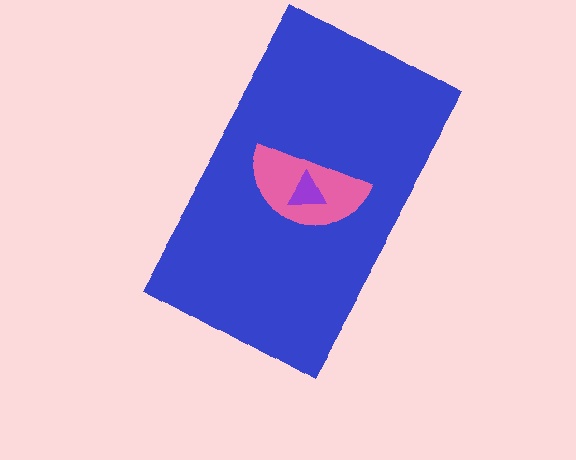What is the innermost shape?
The purple triangle.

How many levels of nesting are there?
3.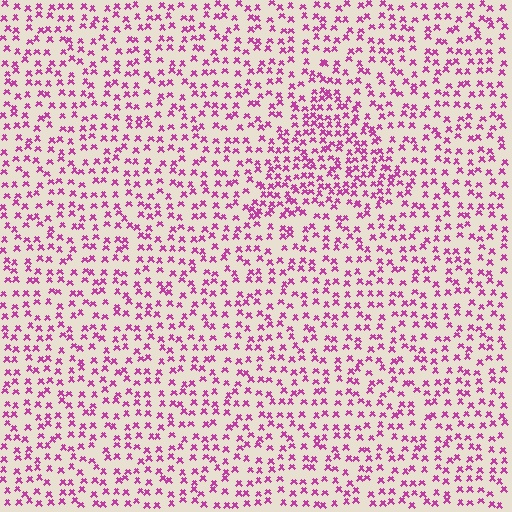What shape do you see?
I see a triangle.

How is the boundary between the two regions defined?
The boundary is defined by a change in element density (approximately 1.7x ratio). All elements are the same color, size, and shape.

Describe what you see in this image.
The image contains small magenta elements arranged at two different densities. A triangle-shaped region is visible where the elements are more densely packed than the surrounding area.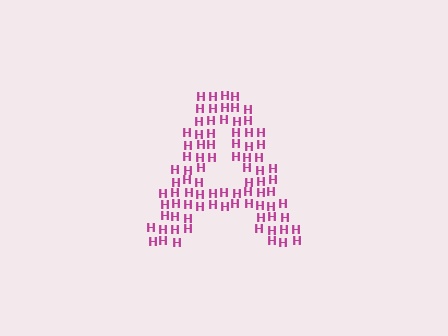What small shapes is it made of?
It is made of small letter H's.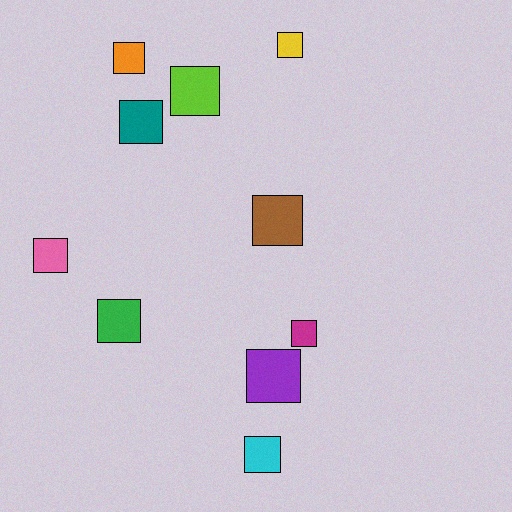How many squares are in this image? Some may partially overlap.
There are 10 squares.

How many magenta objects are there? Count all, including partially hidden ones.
There is 1 magenta object.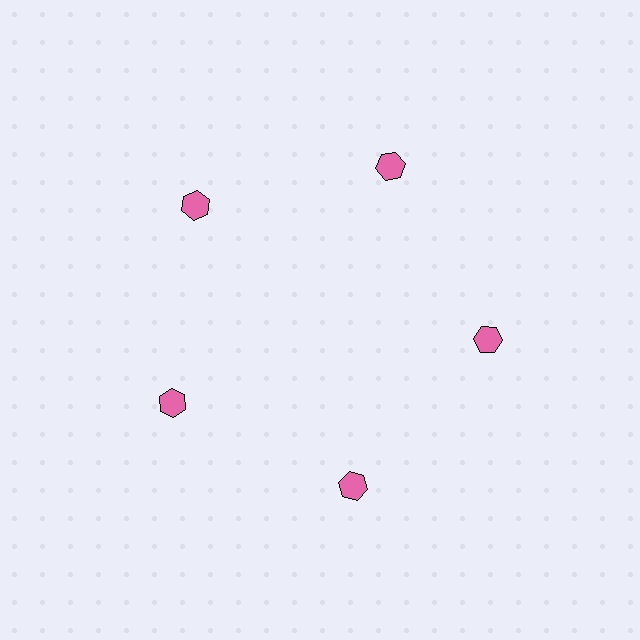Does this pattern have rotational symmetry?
Yes, this pattern has 5-fold rotational symmetry. It looks the same after rotating 72 degrees around the center.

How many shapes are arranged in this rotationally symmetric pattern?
There are 5 shapes, arranged in 5 groups of 1.